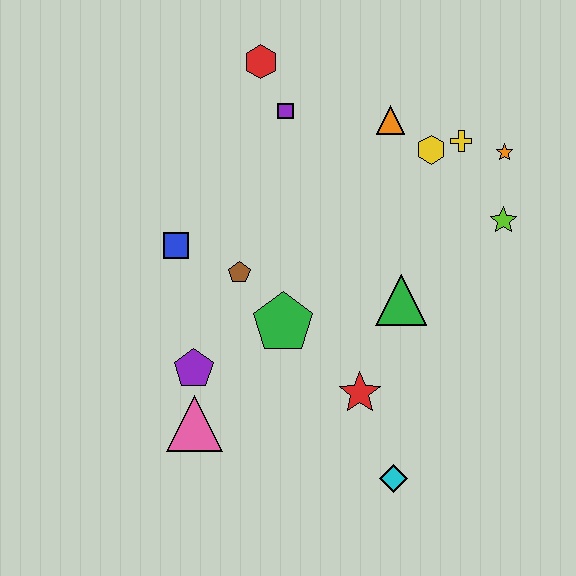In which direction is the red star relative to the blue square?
The red star is to the right of the blue square.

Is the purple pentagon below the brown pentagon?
Yes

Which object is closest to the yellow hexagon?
The yellow cross is closest to the yellow hexagon.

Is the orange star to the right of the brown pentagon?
Yes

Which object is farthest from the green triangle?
The red hexagon is farthest from the green triangle.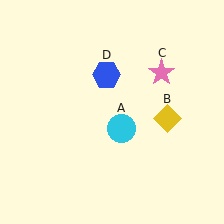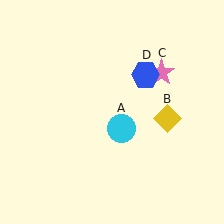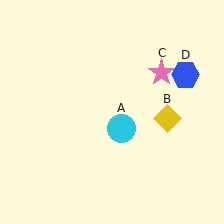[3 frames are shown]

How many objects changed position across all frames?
1 object changed position: blue hexagon (object D).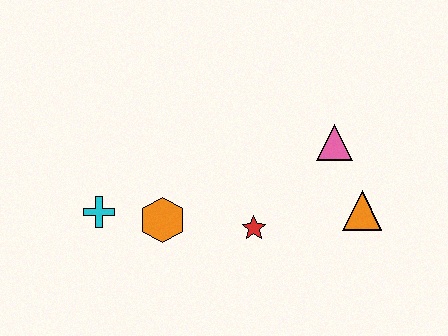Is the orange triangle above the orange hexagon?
Yes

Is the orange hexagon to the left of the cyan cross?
No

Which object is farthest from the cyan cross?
The orange triangle is farthest from the cyan cross.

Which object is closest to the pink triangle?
The orange triangle is closest to the pink triangle.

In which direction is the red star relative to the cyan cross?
The red star is to the right of the cyan cross.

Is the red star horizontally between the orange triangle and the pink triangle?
No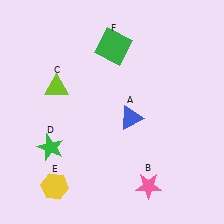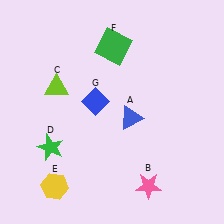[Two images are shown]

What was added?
A blue diamond (G) was added in Image 2.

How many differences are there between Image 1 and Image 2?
There is 1 difference between the two images.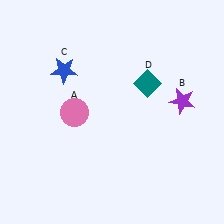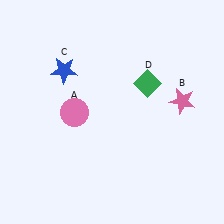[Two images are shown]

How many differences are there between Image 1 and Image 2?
There are 2 differences between the two images.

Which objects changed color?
B changed from purple to pink. D changed from teal to green.